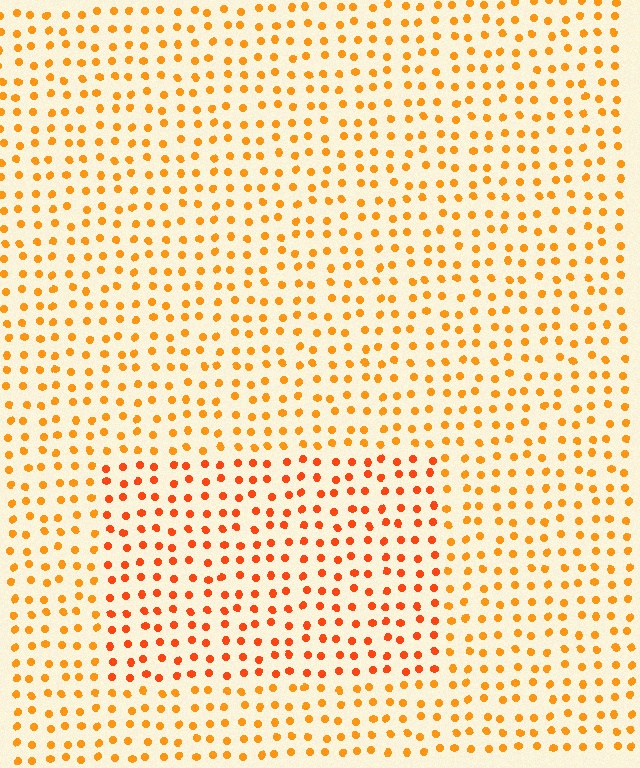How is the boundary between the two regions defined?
The boundary is defined purely by a slight shift in hue (about 21 degrees). Spacing, size, and orientation are identical on both sides.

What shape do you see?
I see a rectangle.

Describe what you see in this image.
The image is filled with small orange elements in a uniform arrangement. A rectangle-shaped region is visible where the elements are tinted to a slightly different hue, forming a subtle color boundary.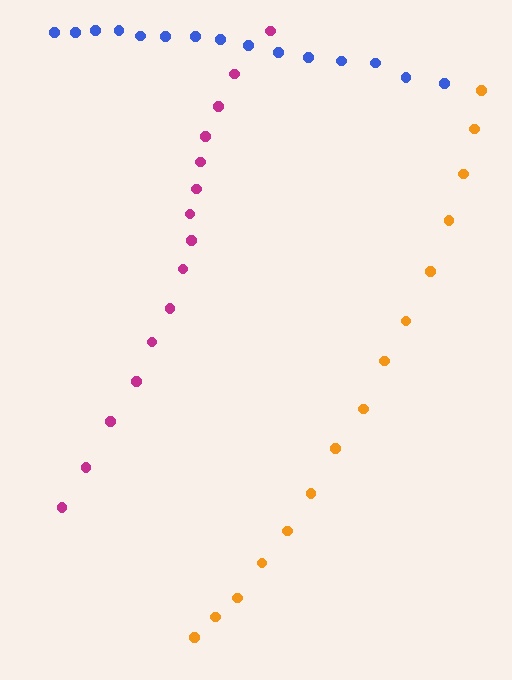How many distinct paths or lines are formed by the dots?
There are 3 distinct paths.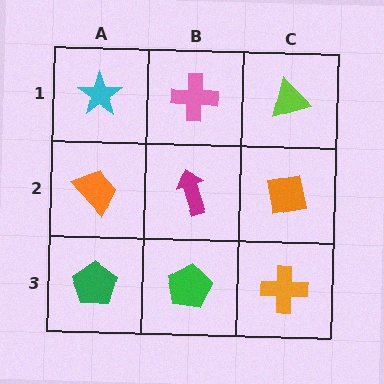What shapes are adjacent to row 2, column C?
A lime triangle (row 1, column C), an orange cross (row 3, column C), a magenta arrow (row 2, column B).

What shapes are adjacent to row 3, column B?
A magenta arrow (row 2, column B), a green pentagon (row 3, column A), an orange cross (row 3, column C).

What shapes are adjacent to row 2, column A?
A cyan star (row 1, column A), a green pentagon (row 3, column A), a magenta arrow (row 2, column B).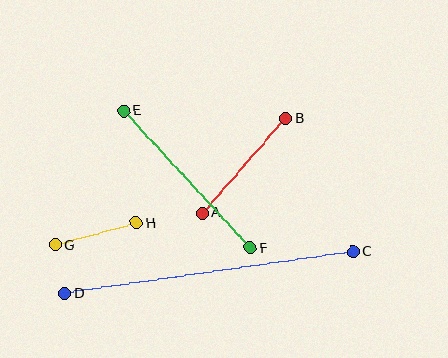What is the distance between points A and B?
The distance is approximately 126 pixels.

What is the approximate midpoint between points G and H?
The midpoint is at approximately (96, 234) pixels.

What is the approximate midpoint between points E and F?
The midpoint is at approximately (187, 179) pixels.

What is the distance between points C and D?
The distance is approximately 291 pixels.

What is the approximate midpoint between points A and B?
The midpoint is at approximately (244, 166) pixels.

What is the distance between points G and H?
The distance is approximately 84 pixels.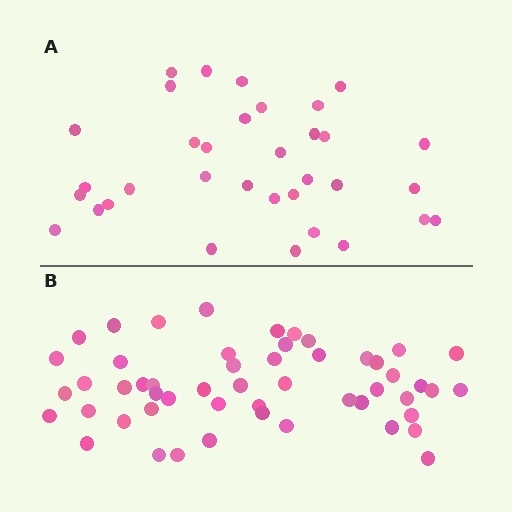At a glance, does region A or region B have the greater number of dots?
Region B (the bottom region) has more dots.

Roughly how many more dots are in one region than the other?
Region B has approximately 20 more dots than region A.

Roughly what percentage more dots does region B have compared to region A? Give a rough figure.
About 55% more.